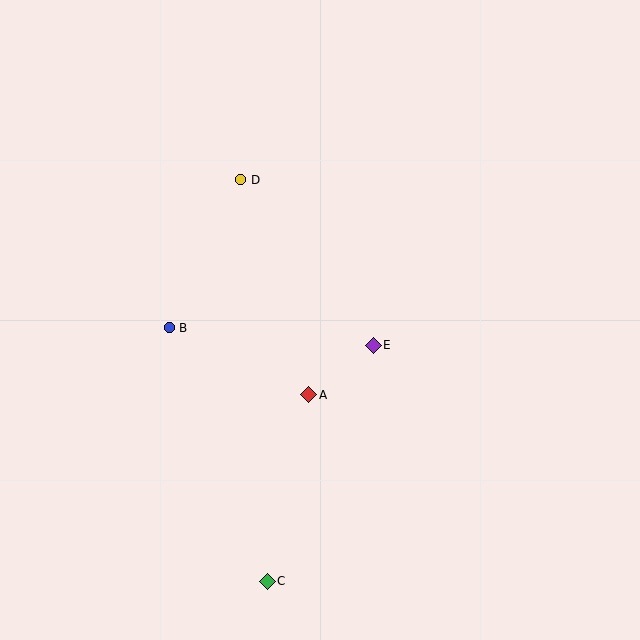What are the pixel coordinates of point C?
Point C is at (267, 581).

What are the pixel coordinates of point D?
Point D is at (241, 180).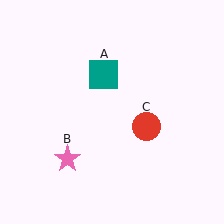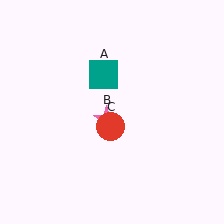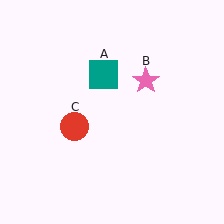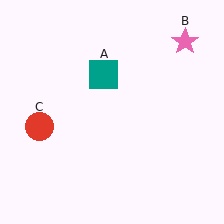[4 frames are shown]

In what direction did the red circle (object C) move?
The red circle (object C) moved left.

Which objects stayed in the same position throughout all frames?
Teal square (object A) remained stationary.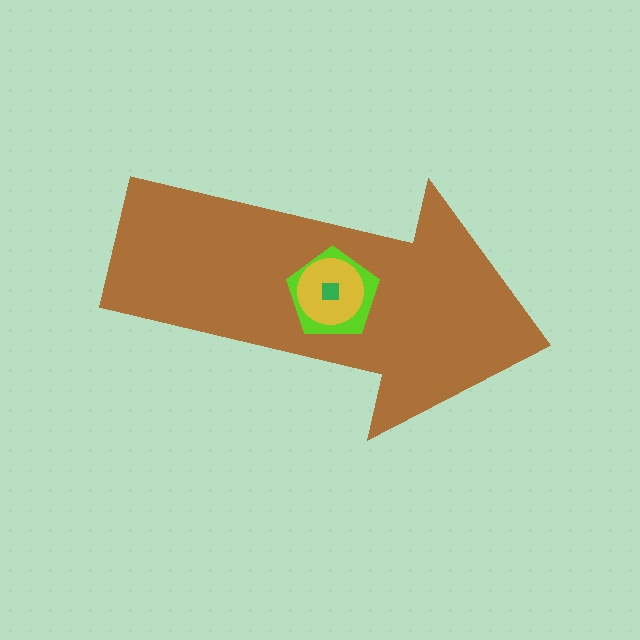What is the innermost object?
The green square.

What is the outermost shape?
The brown arrow.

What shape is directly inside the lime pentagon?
The yellow circle.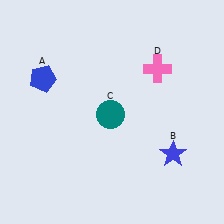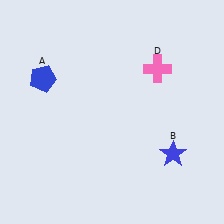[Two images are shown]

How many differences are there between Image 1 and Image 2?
There is 1 difference between the two images.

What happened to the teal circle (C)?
The teal circle (C) was removed in Image 2. It was in the bottom-left area of Image 1.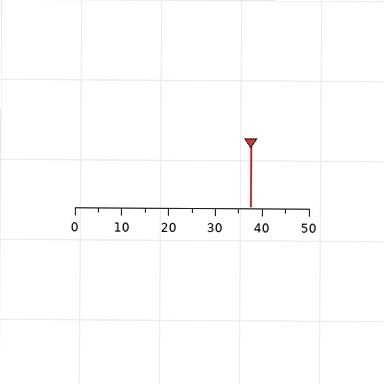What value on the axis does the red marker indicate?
The marker indicates approximately 37.5.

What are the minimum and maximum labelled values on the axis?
The axis runs from 0 to 50.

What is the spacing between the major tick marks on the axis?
The major ticks are spaced 10 apart.